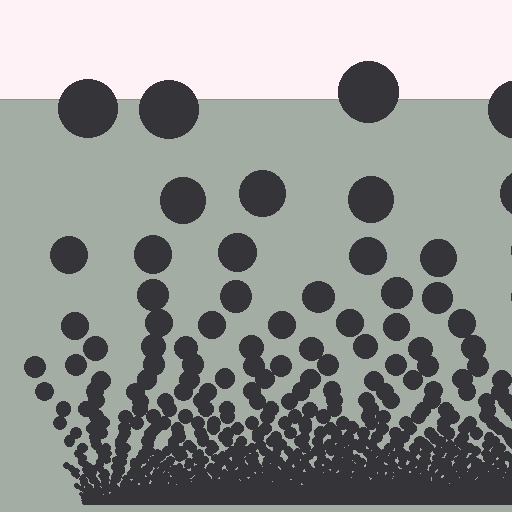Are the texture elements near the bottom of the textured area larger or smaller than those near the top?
Smaller. The gradient is inverted — elements near the bottom are smaller and denser.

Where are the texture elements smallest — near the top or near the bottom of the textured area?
Near the bottom.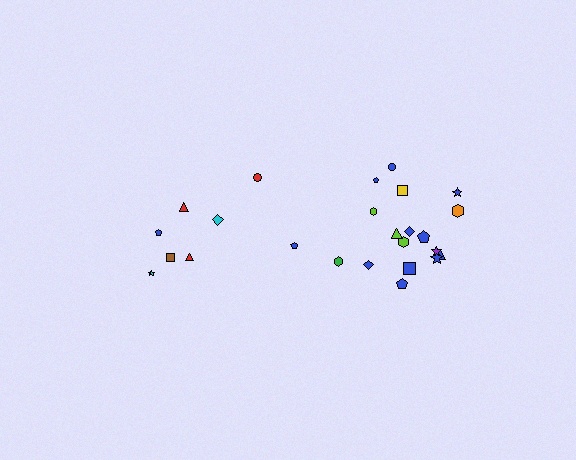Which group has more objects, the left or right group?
The right group.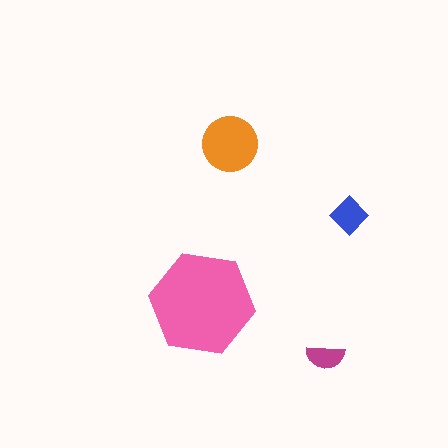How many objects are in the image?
There are 4 objects in the image.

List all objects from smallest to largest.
The magenta semicircle, the blue diamond, the orange circle, the pink hexagon.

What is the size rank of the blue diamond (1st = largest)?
3rd.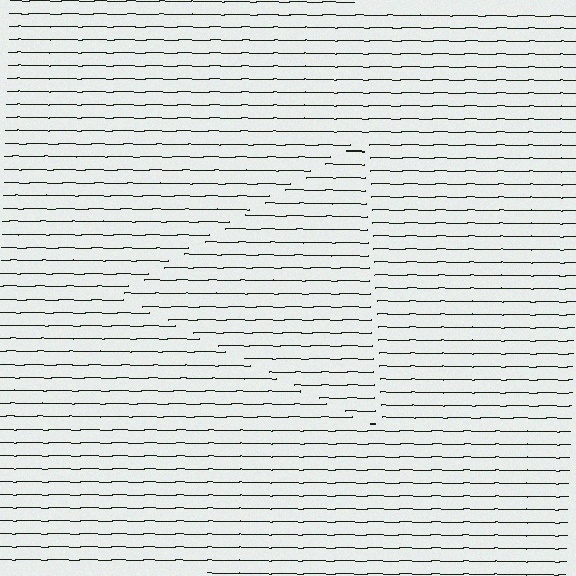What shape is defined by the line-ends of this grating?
An illusory triangle. The interior of the shape contains the same grating, shifted by half a period — the contour is defined by the phase discontinuity where line-ends from the inner and outer gratings abut.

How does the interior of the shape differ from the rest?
The interior of the shape contains the same grating, shifted by half a period — the contour is defined by the phase discontinuity where line-ends from the inner and outer gratings abut.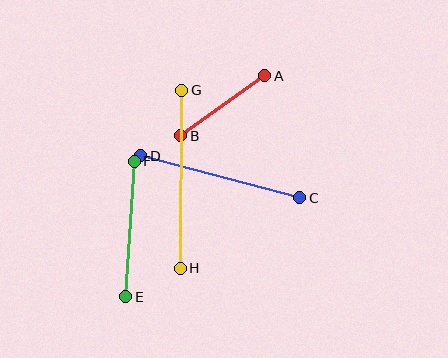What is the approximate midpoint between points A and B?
The midpoint is at approximately (223, 106) pixels.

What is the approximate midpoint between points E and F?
The midpoint is at approximately (130, 229) pixels.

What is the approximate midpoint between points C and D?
The midpoint is at approximately (220, 177) pixels.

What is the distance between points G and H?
The distance is approximately 178 pixels.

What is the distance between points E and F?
The distance is approximately 136 pixels.